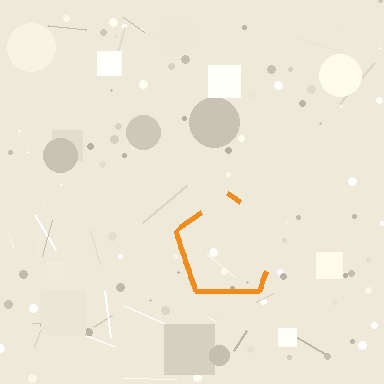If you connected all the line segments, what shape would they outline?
They would outline a pentagon.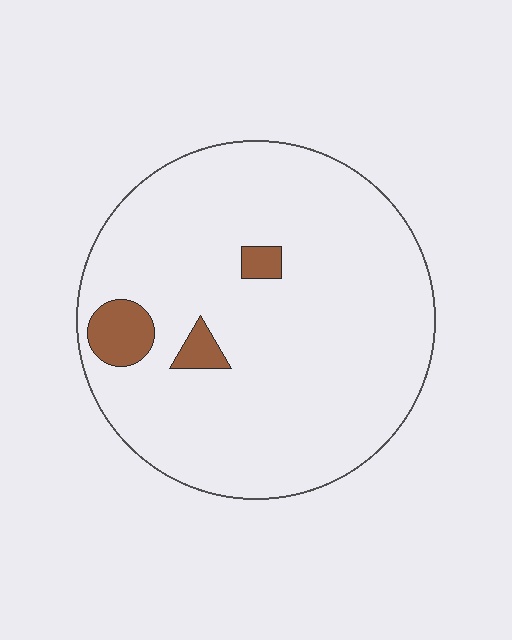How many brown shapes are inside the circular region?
3.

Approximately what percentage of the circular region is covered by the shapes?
Approximately 5%.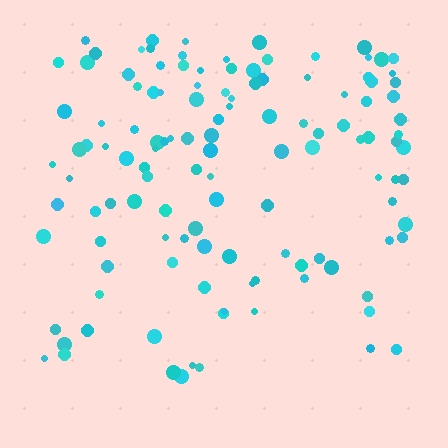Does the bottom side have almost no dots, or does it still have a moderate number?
Still a moderate number, just noticeably fewer than the top.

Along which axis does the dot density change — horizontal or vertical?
Vertical.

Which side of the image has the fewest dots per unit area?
The bottom.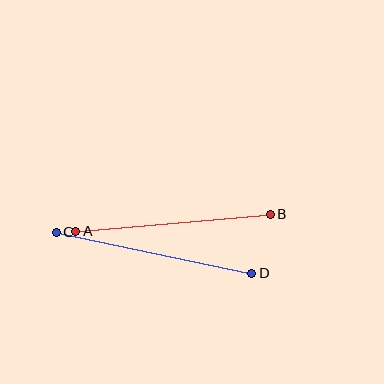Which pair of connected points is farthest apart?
Points C and D are farthest apart.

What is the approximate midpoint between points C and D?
The midpoint is at approximately (154, 253) pixels.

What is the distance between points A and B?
The distance is approximately 195 pixels.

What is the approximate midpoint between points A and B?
The midpoint is at approximately (173, 223) pixels.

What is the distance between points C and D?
The distance is approximately 200 pixels.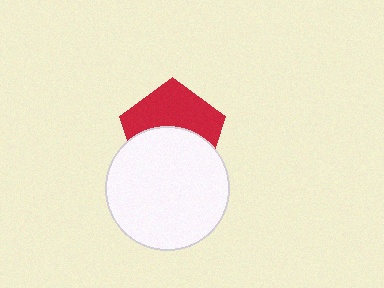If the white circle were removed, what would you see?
You would see the complete red pentagon.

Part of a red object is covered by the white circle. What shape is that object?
It is a pentagon.